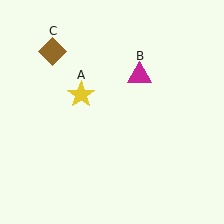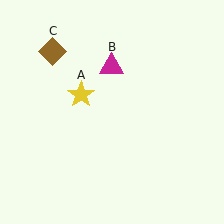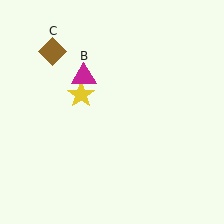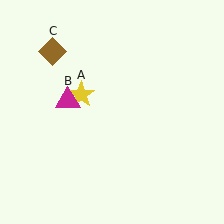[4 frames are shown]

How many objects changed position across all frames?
1 object changed position: magenta triangle (object B).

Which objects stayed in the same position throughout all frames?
Yellow star (object A) and brown diamond (object C) remained stationary.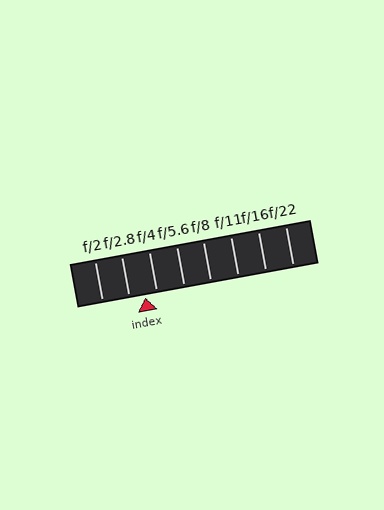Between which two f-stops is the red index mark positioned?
The index mark is between f/2.8 and f/4.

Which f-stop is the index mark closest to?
The index mark is closest to f/4.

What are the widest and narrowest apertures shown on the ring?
The widest aperture shown is f/2 and the narrowest is f/22.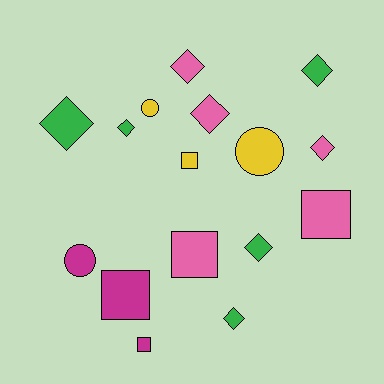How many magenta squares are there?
There are 2 magenta squares.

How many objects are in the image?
There are 16 objects.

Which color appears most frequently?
Pink, with 5 objects.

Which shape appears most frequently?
Diamond, with 8 objects.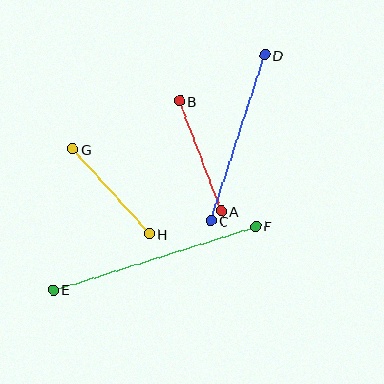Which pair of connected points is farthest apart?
Points E and F are farthest apart.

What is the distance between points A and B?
The distance is approximately 118 pixels.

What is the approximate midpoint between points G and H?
The midpoint is at approximately (111, 191) pixels.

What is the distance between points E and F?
The distance is approximately 212 pixels.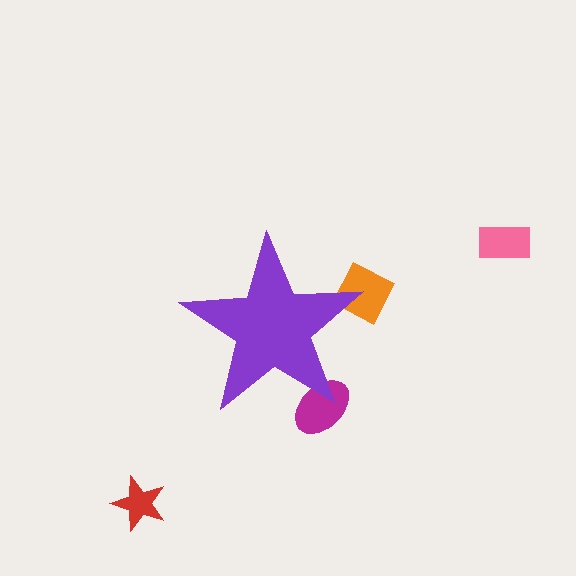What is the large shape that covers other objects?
A purple star.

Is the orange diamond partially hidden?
Yes, the orange diamond is partially hidden behind the purple star.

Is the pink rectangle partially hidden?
No, the pink rectangle is fully visible.